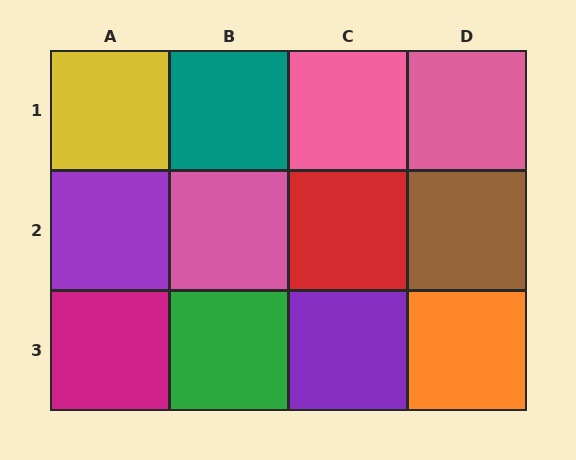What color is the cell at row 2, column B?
Pink.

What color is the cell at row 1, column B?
Teal.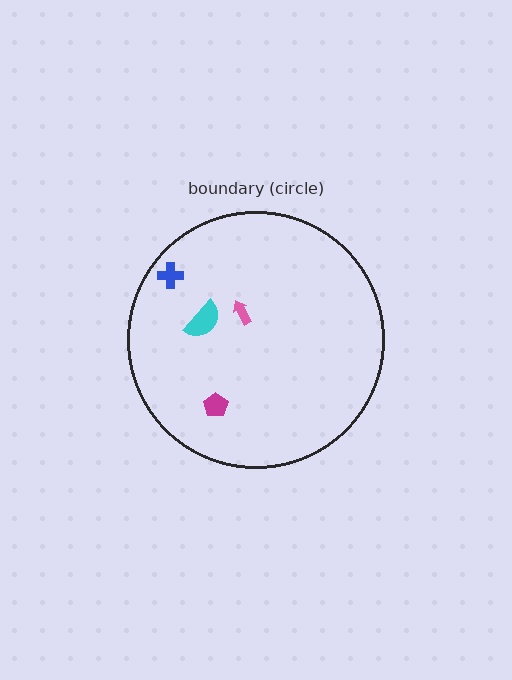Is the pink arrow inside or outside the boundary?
Inside.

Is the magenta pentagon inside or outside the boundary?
Inside.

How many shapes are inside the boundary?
4 inside, 0 outside.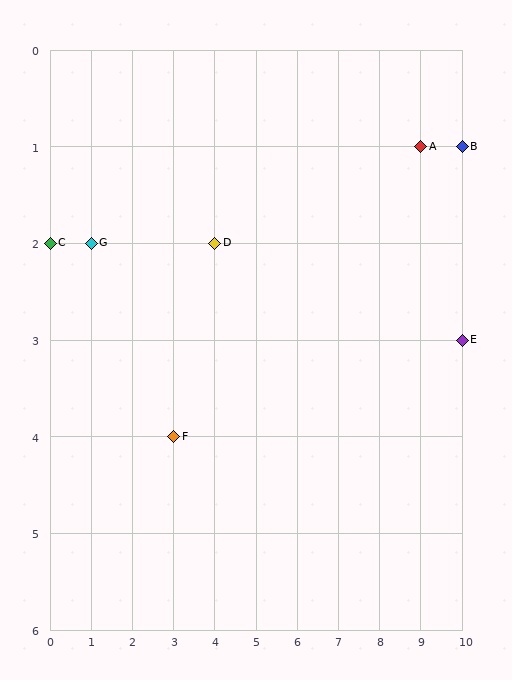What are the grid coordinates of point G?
Point G is at grid coordinates (1, 2).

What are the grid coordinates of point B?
Point B is at grid coordinates (10, 1).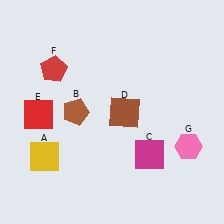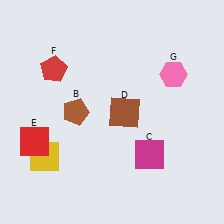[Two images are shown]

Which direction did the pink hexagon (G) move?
The pink hexagon (G) moved up.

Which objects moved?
The objects that moved are: the red square (E), the pink hexagon (G).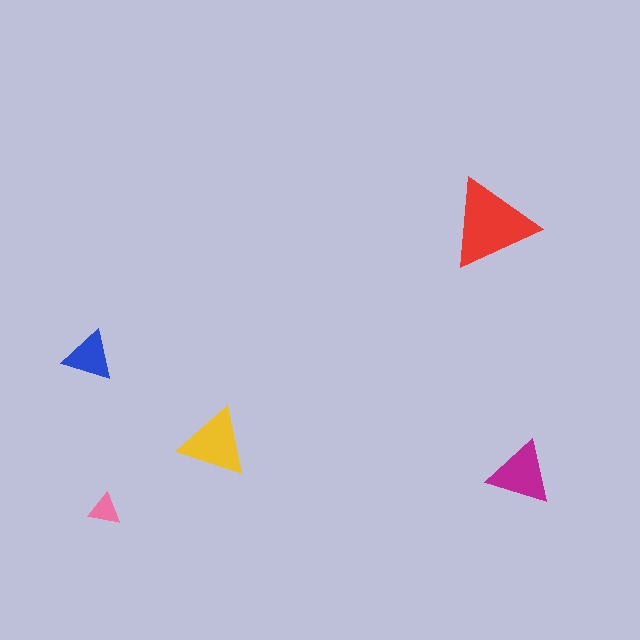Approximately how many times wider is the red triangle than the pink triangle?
About 3 times wider.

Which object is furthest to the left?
The blue triangle is leftmost.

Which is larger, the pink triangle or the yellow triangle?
The yellow one.